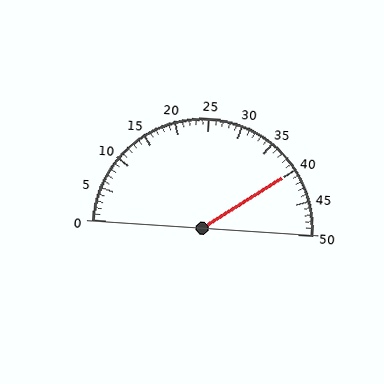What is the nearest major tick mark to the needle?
The nearest major tick mark is 40.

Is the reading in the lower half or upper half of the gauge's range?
The reading is in the upper half of the range (0 to 50).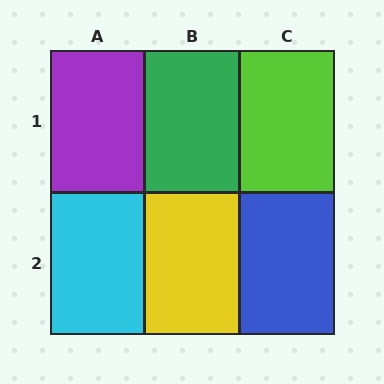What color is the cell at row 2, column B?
Yellow.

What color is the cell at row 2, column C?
Blue.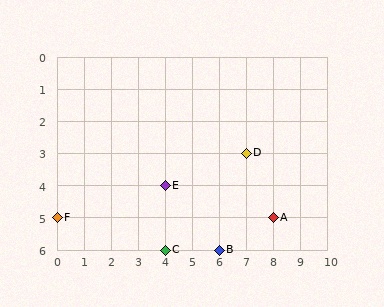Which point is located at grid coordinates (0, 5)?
Point F is at (0, 5).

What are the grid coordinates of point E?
Point E is at grid coordinates (4, 4).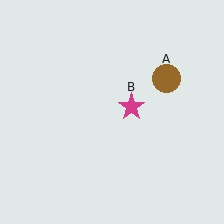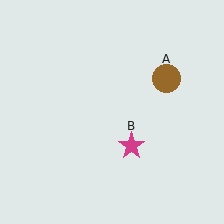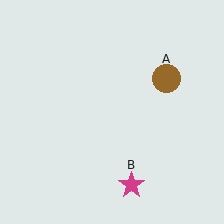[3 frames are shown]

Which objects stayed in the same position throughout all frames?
Brown circle (object A) remained stationary.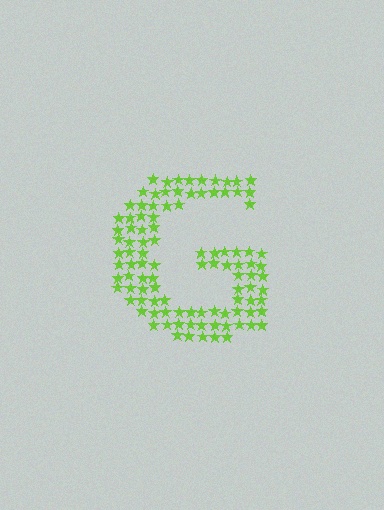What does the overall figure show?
The overall figure shows the letter G.